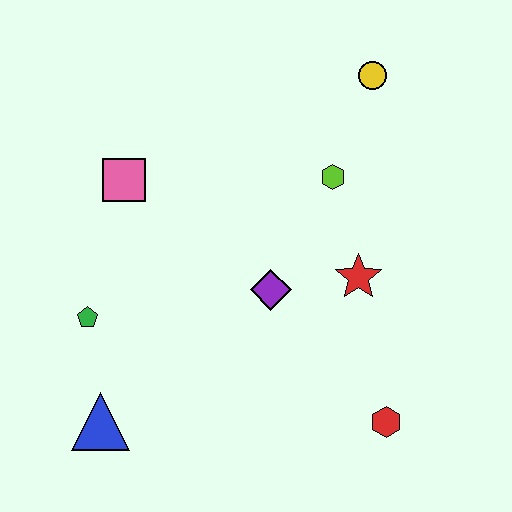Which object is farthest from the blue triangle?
The yellow circle is farthest from the blue triangle.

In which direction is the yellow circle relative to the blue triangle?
The yellow circle is above the blue triangle.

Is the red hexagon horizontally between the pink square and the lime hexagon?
No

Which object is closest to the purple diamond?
The red star is closest to the purple diamond.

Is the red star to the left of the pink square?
No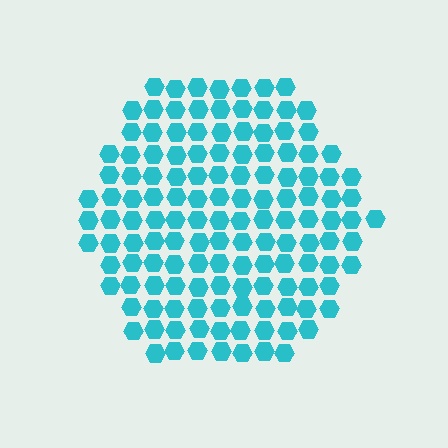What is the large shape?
The large shape is a hexagon.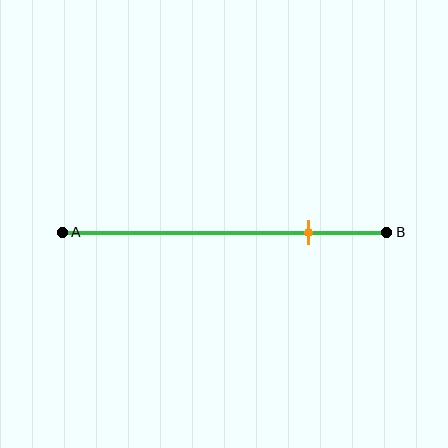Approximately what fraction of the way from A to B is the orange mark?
The orange mark is approximately 75% of the way from A to B.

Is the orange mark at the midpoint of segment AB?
No, the mark is at about 75% from A, not at the 50% midpoint.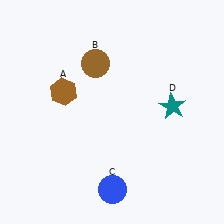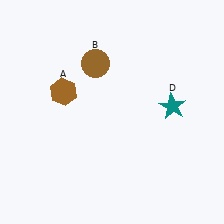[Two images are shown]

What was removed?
The blue circle (C) was removed in Image 2.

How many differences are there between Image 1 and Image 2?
There is 1 difference between the two images.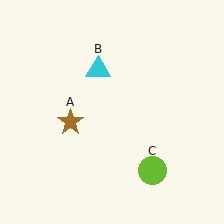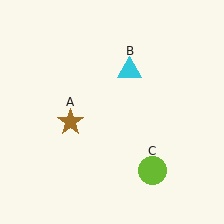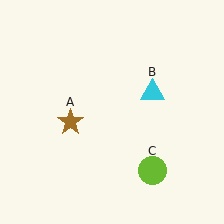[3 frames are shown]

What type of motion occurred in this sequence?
The cyan triangle (object B) rotated clockwise around the center of the scene.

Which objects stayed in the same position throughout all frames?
Brown star (object A) and lime circle (object C) remained stationary.